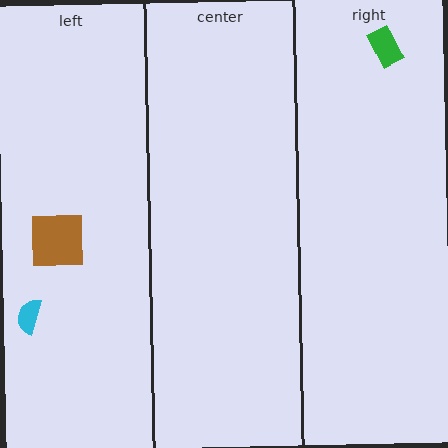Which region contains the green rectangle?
The right region.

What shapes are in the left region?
The cyan semicircle, the brown square.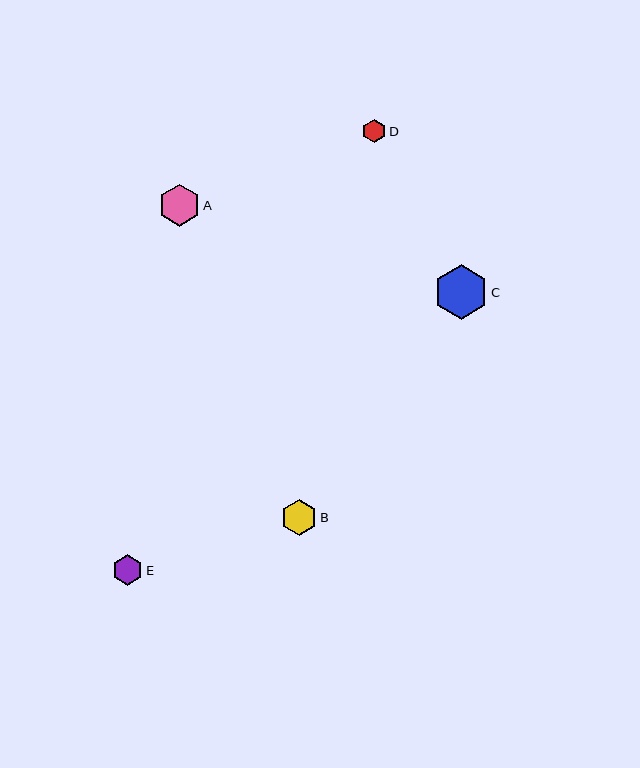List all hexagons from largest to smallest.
From largest to smallest: C, A, B, E, D.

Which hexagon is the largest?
Hexagon C is the largest with a size of approximately 54 pixels.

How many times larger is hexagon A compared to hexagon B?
Hexagon A is approximately 1.2 times the size of hexagon B.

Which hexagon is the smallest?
Hexagon D is the smallest with a size of approximately 24 pixels.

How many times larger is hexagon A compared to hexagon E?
Hexagon A is approximately 1.4 times the size of hexagon E.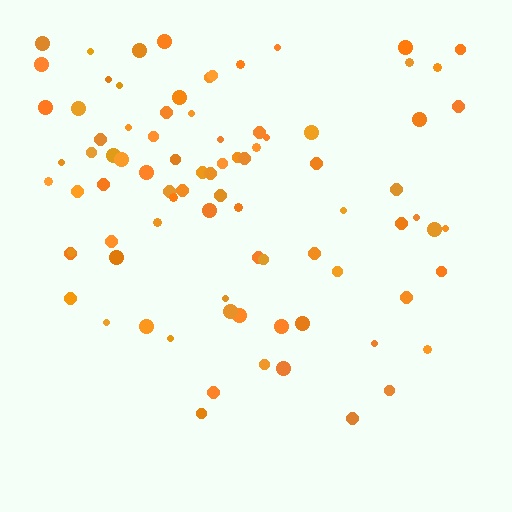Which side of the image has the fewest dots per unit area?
The bottom.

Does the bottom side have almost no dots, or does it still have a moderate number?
Still a moderate number, just noticeably fewer than the top.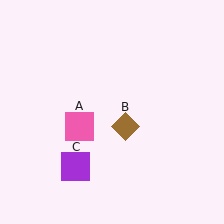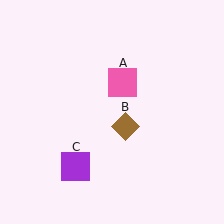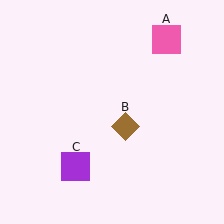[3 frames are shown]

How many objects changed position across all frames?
1 object changed position: pink square (object A).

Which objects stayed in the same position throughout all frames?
Brown diamond (object B) and purple square (object C) remained stationary.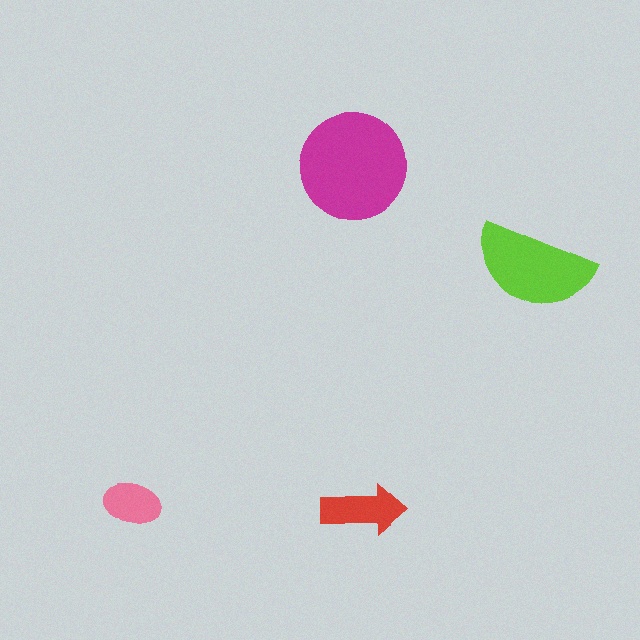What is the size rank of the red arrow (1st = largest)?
3rd.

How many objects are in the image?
There are 4 objects in the image.